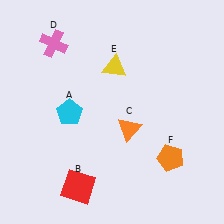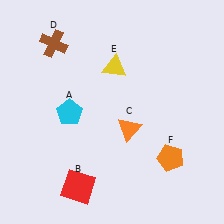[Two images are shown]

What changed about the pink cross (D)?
In Image 1, D is pink. In Image 2, it changed to brown.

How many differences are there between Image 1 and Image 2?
There is 1 difference between the two images.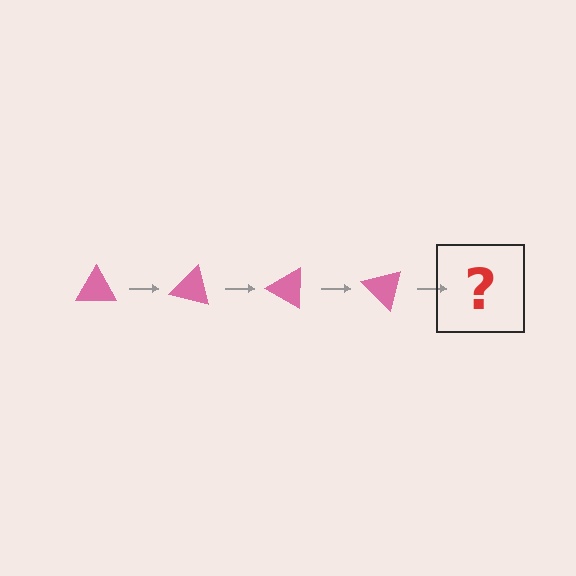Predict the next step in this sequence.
The next step is a pink triangle rotated 60 degrees.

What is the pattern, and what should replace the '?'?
The pattern is that the triangle rotates 15 degrees each step. The '?' should be a pink triangle rotated 60 degrees.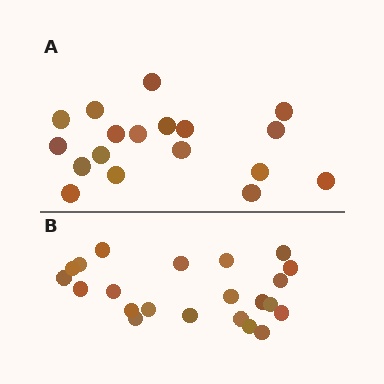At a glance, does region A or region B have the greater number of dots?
Region B (the bottom region) has more dots.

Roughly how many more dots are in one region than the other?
Region B has about 4 more dots than region A.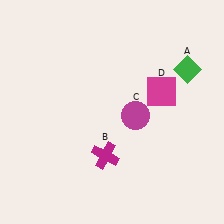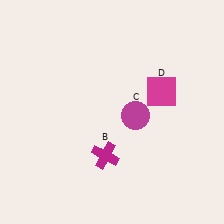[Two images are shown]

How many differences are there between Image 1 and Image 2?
There is 1 difference between the two images.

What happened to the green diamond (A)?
The green diamond (A) was removed in Image 2. It was in the top-right area of Image 1.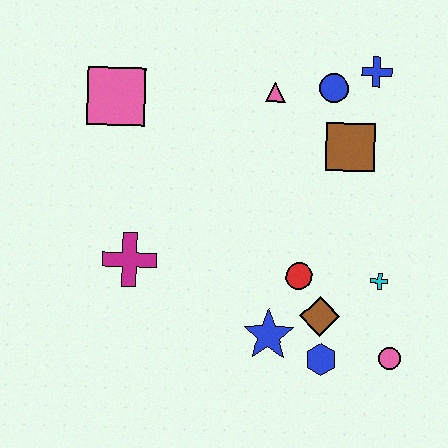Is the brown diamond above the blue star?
Yes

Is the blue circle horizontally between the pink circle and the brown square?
No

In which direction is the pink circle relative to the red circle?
The pink circle is to the right of the red circle.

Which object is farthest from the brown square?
The magenta cross is farthest from the brown square.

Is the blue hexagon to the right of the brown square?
No